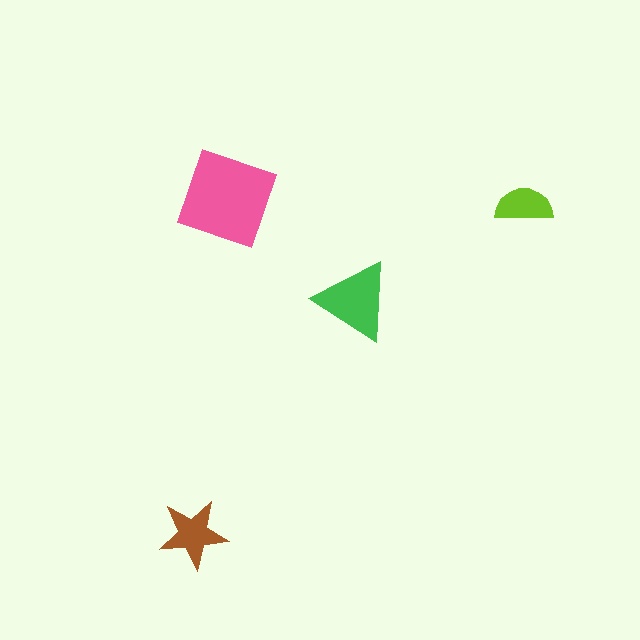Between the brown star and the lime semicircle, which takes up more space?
The brown star.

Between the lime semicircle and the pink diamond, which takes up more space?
The pink diamond.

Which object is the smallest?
The lime semicircle.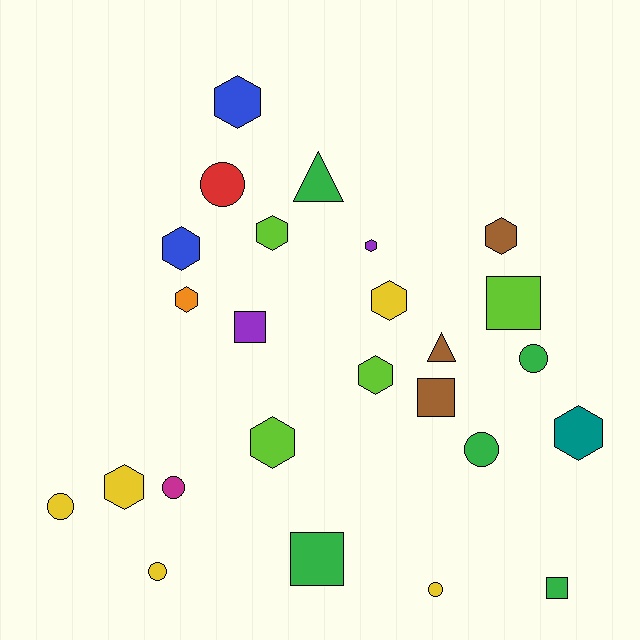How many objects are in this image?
There are 25 objects.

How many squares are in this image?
There are 5 squares.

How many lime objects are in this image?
There are 4 lime objects.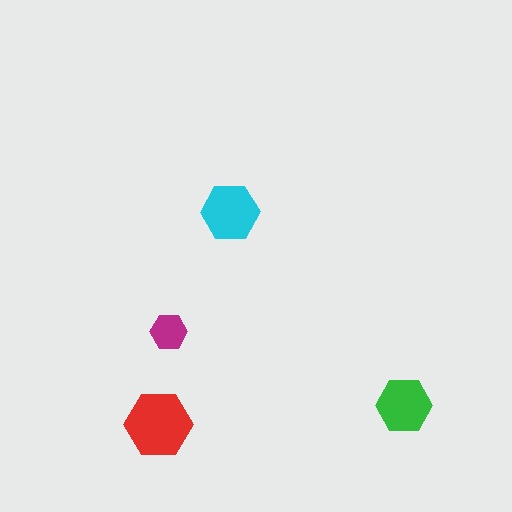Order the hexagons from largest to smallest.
the red one, the cyan one, the green one, the magenta one.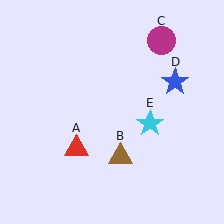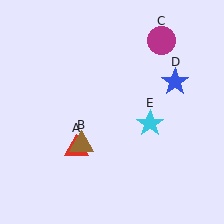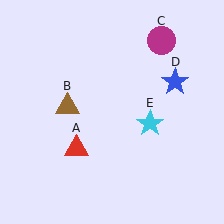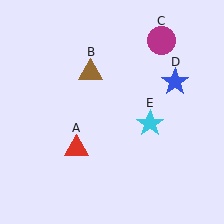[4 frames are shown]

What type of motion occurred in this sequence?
The brown triangle (object B) rotated clockwise around the center of the scene.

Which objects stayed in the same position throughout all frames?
Red triangle (object A) and magenta circle (object C) and blue star (object D) and cyan star (object E) remained stationary.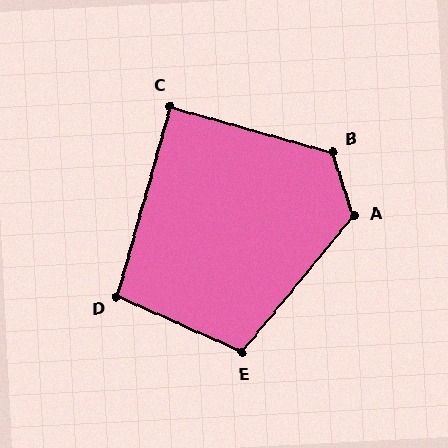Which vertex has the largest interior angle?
B, at approximately 124 degrees.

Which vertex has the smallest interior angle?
C, at approximately 90 degrees.